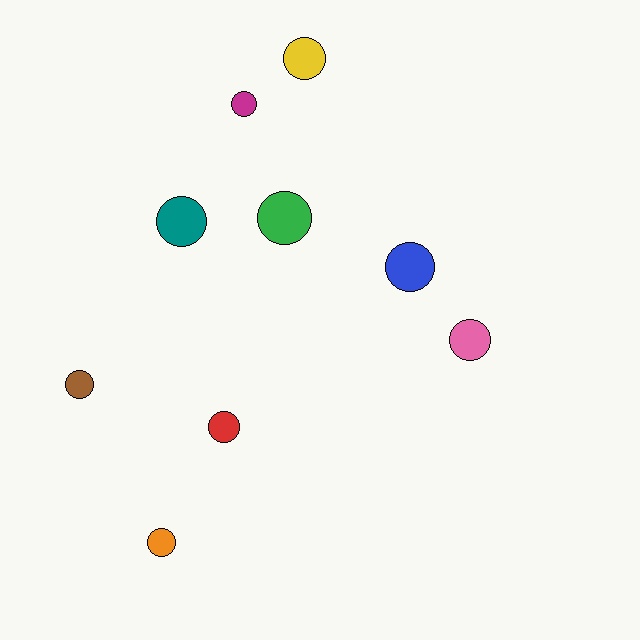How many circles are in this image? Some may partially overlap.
There are 9 circles.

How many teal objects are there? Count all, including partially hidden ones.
There is 1 teal object.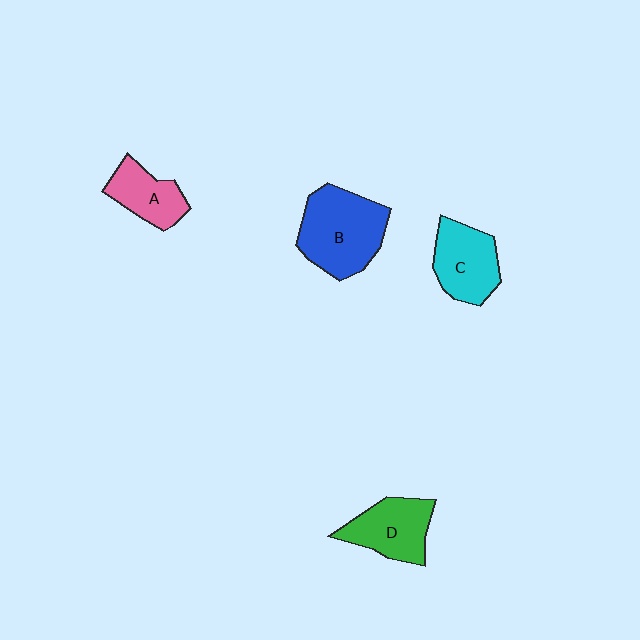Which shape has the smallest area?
Shape A (pink).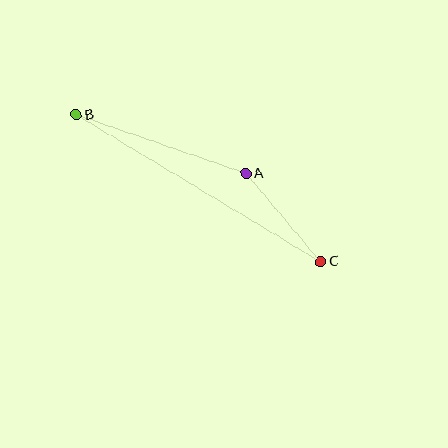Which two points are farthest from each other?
Points B and C are farthest from each other.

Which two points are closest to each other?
Points A and C are closest to each other.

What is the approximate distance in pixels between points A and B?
The distance between A and B is approximately 180 pixels.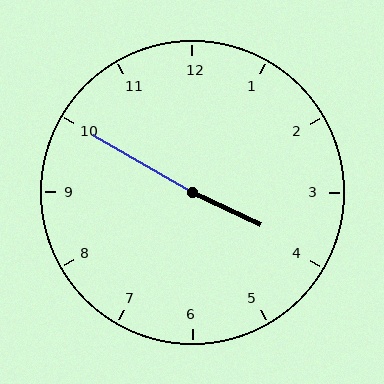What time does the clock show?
3:50.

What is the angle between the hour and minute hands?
Approximately 175 degrees.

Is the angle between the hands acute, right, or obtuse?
It is obtuse.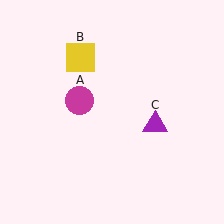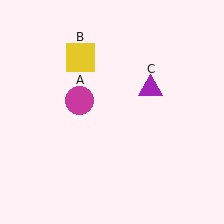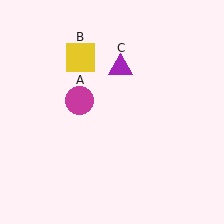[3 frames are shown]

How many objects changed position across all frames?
1 object changed position: purple triangle (object C).